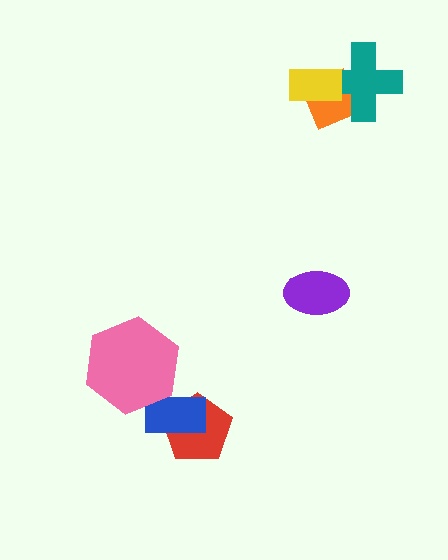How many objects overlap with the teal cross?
2 objects overlap with the teal cross.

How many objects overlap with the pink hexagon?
1 object overlaps with the pink hexagon.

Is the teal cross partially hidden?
Yes, it is partially covered by another shape.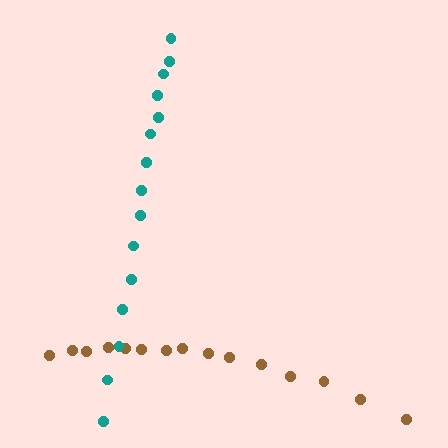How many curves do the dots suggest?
There are 2 distinct paths.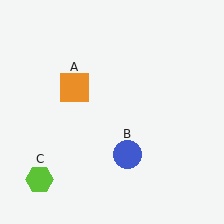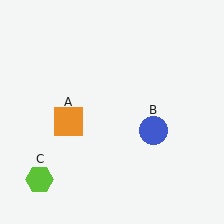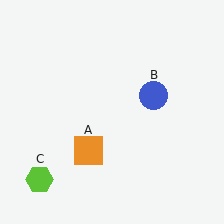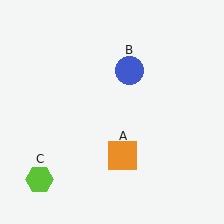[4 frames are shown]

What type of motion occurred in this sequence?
The orange square (object A), blue circle (object B) rotated counterclockwise around the center of the scene.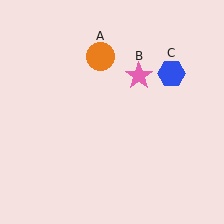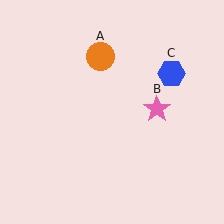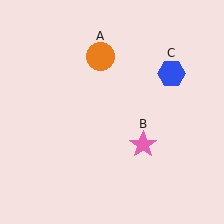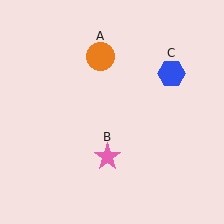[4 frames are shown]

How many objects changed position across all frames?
1 object changed position: pink star (object B).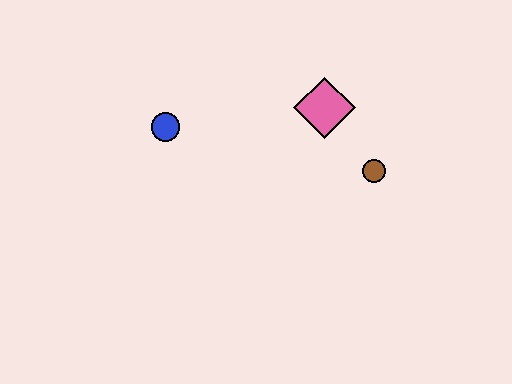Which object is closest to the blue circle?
The pink diamond is closest to the blue circle.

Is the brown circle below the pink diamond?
Yes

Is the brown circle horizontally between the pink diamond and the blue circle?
No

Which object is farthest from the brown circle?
The blue circle is farthest from the brown circle.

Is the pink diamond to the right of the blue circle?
Yes